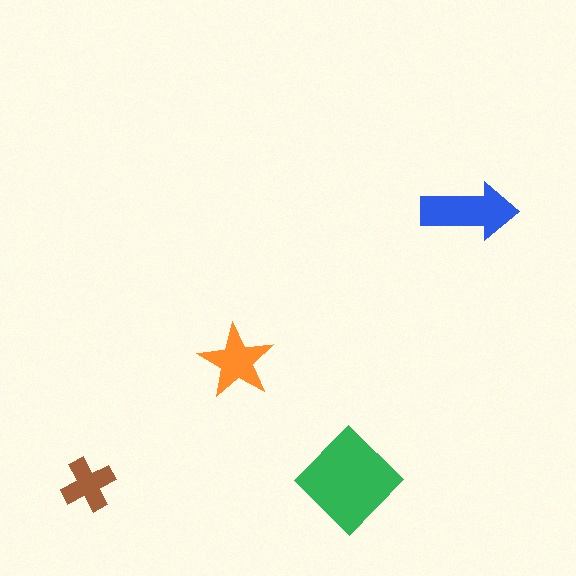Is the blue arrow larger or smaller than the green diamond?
Smaller.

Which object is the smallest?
The brown cross.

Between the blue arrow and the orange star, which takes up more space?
The blue arrow.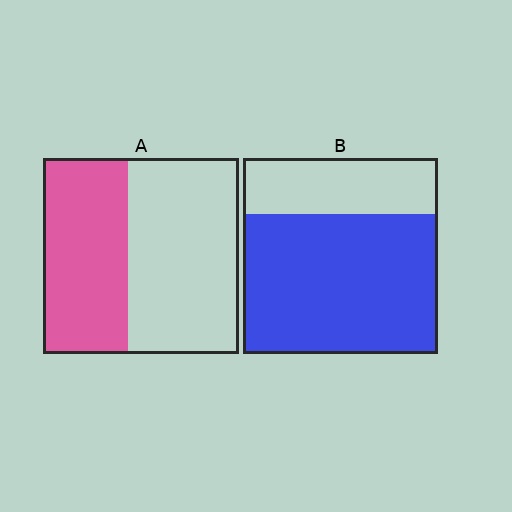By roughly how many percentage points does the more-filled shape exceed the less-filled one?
By roughly 30 percentage points (B over A).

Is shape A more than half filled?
No.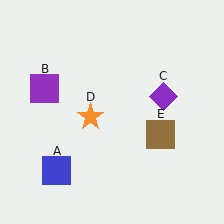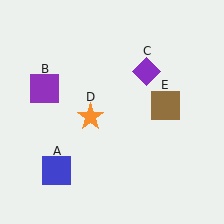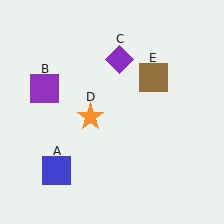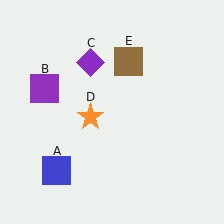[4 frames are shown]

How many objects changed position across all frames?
2 objects changed position: purple diamond (object C), brown square (object E).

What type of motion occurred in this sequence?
The purple diamond (object C), brown square (object E) rotated counterclockwise around the center of the scene.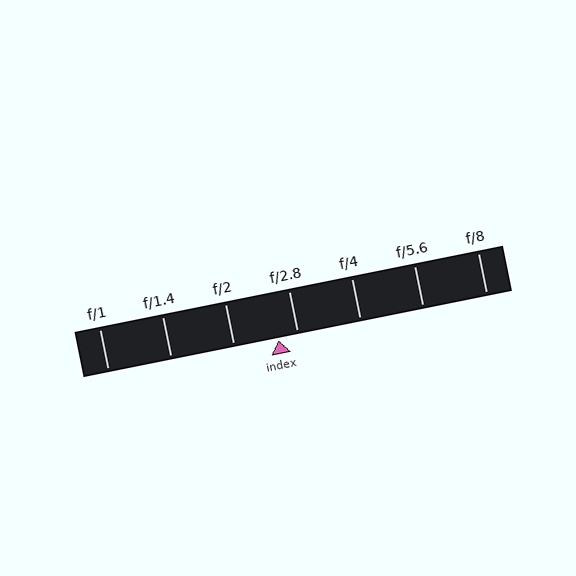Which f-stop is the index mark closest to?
The index mark is closest to f/2.8.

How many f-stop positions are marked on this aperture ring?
There are 7 f-stop positions marked.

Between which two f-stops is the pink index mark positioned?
The index mark is between f/2 and f/2.8.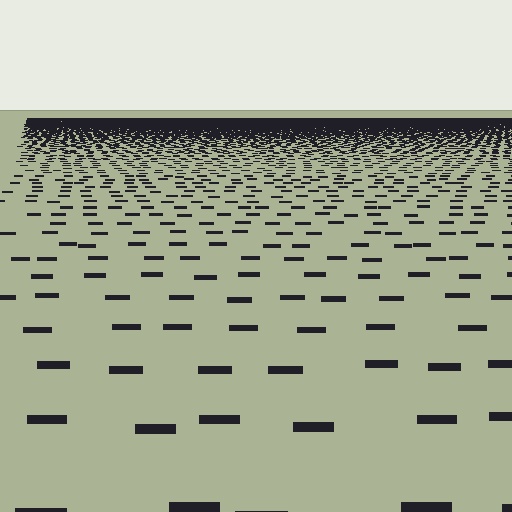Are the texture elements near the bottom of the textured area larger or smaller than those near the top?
Larger. Near the bottom, elements are closer to the viewer and appear at a bigger on-screen size.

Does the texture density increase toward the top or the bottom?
Density increases toward the top.